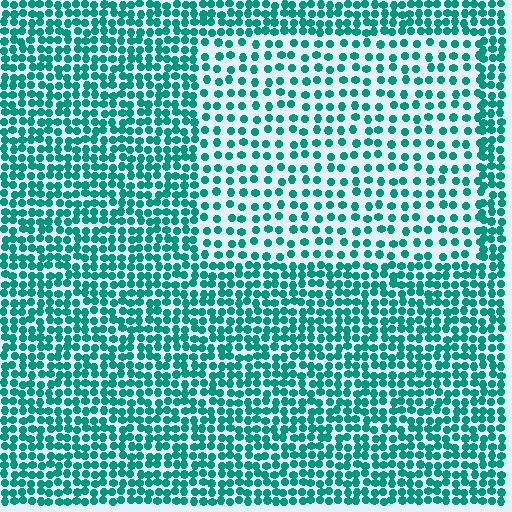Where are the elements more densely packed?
The elements are more densely packed outside the rectangle boundary.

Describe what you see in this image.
The image contains small teal elements arranged at two different densities. A rectangle-shaped region is visible where the elements are less densely packed than the surrounding area.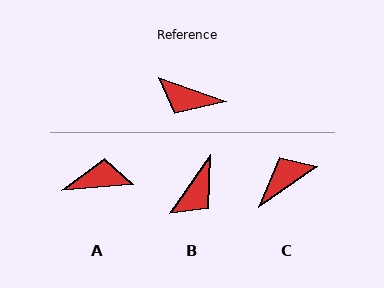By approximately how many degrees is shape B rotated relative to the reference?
Approximately 75 degrees counter-clockwise.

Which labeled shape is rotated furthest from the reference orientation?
A, about 156 degrees away.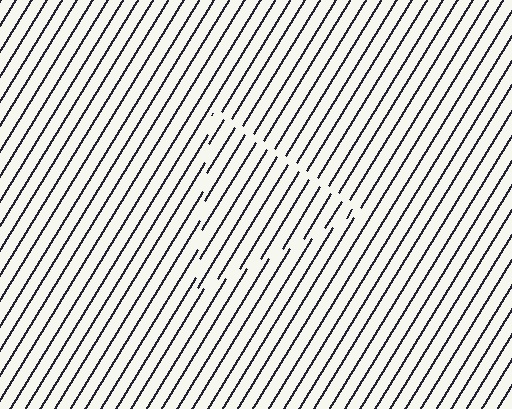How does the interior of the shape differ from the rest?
The interior of the shape contains the same grating, shifted by half a period — the contour is defined by the phase discontinuity where line-ends from the inner and outer gratings abut.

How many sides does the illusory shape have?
3 sides — the line-ends trace a triangle.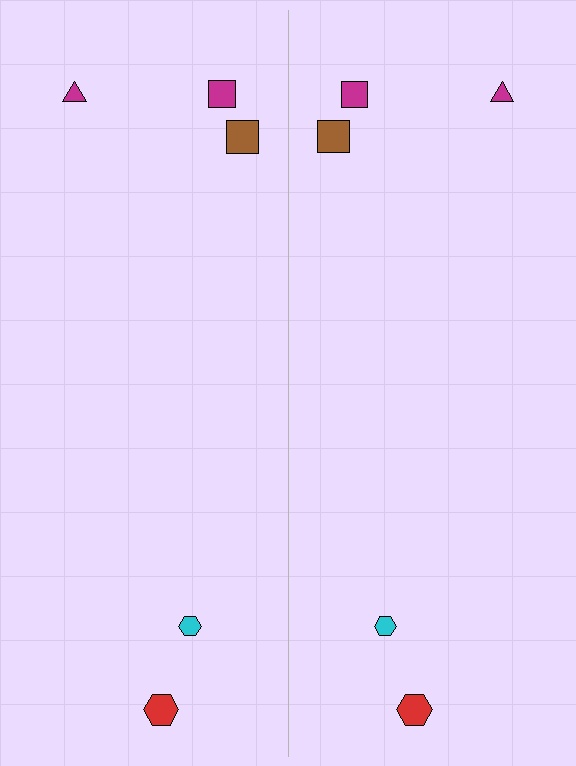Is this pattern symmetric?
Yes, this pattern has bilateral (reflection) symmetry.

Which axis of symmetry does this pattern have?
The pattern has a vertical axis of symmetry running through the center of the image.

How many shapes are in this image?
There are 10 shapes in this image.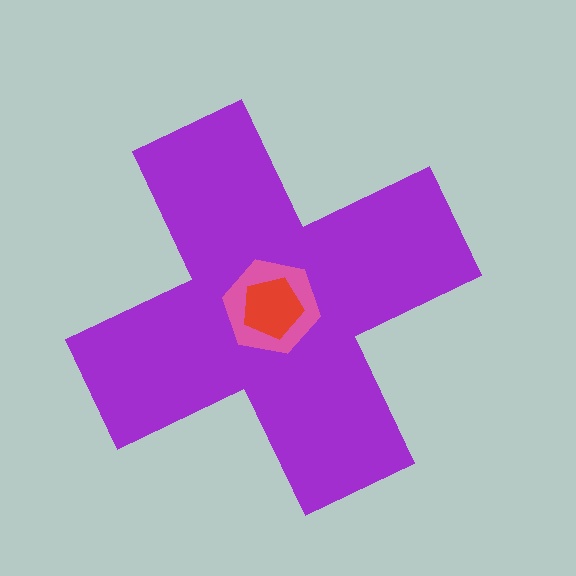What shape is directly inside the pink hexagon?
The red pentagon.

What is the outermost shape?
The purple cross.